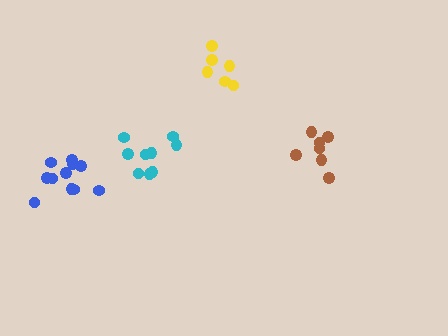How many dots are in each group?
Group 1: 7 dots, Group 2: 6 dots, Group 3: 9 dots, Group 4: 11 dots (33 total).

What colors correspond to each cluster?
The clusters are colored: brown, yellow, cyan, blue.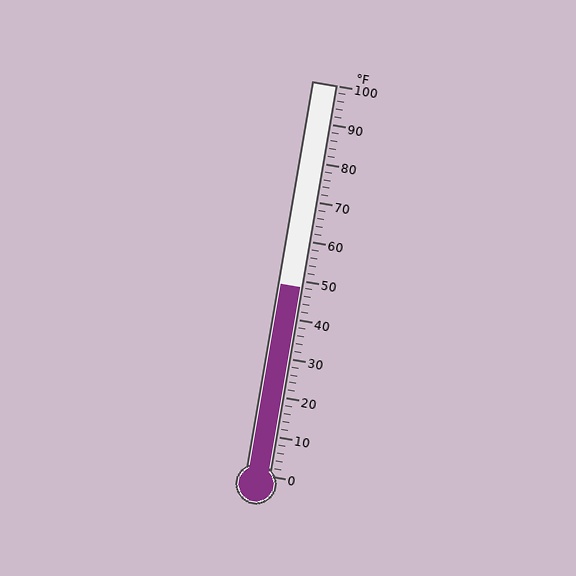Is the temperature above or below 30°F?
The temperature is above 30°F.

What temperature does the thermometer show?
The thermometer shows approximately 48°F.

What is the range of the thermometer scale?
The thermometer scale ranges from 0°F to 100°F.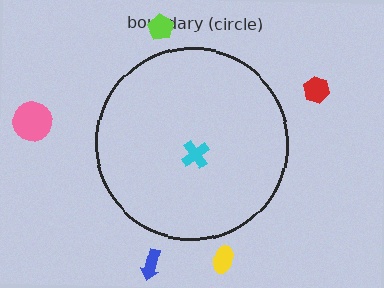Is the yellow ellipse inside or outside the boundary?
Outside.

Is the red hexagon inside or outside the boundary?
Outside.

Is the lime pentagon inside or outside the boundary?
Outside.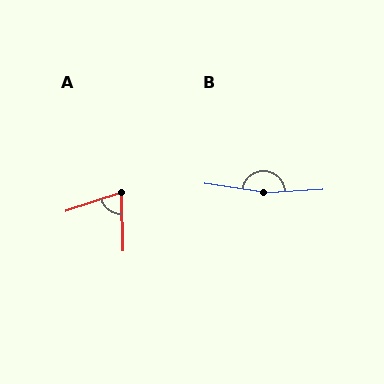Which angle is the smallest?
A, at approximately 73 degrees.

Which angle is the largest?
B, at approximately 168 degrees.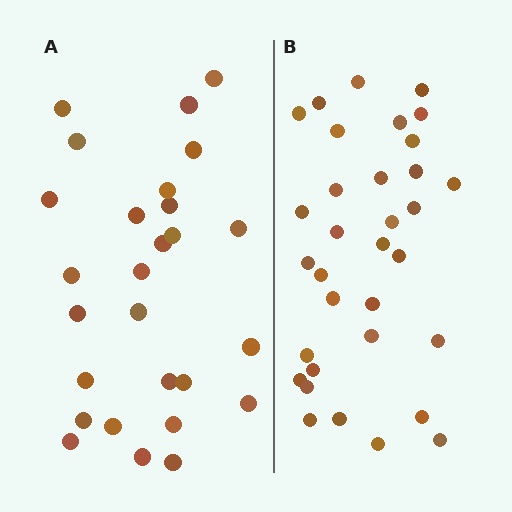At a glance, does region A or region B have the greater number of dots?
Region B (the right region) has more dots.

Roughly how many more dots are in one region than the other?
Region B has about 6 more dots than region A.